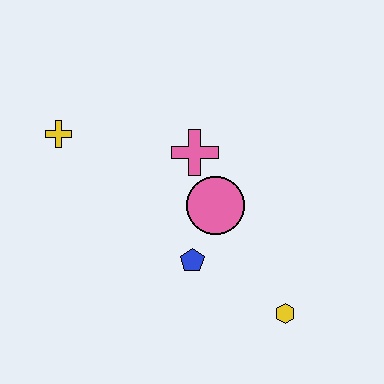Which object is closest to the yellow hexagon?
The blue pentagon is closest to the yellow hexagon.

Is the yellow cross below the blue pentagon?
No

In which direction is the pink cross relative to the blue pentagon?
The pink cross is above the blue pentagon.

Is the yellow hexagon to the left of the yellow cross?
No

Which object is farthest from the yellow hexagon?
The yellow cross is farthest from the yellow hexagon.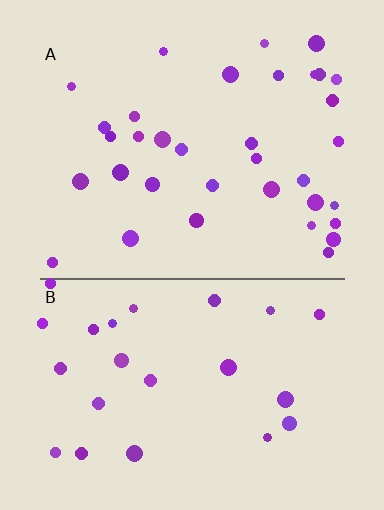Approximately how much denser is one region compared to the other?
Approximately 1.4× — region A over region B.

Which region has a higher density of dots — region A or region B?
A (the top).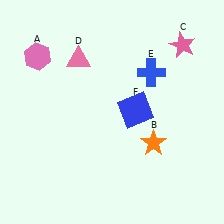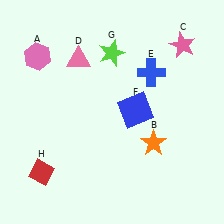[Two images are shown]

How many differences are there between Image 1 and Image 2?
There are 2 differences between the two images.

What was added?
A lime star (G), a red diamond (H) were added in Image 2.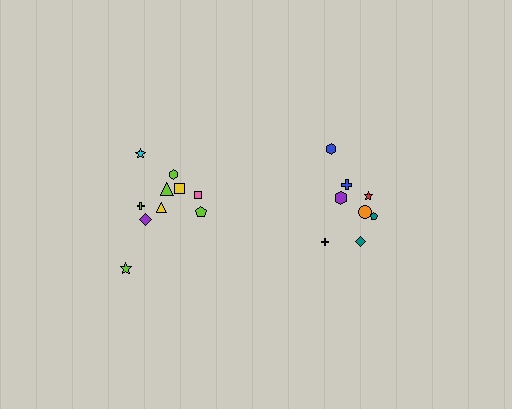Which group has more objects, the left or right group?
The left group.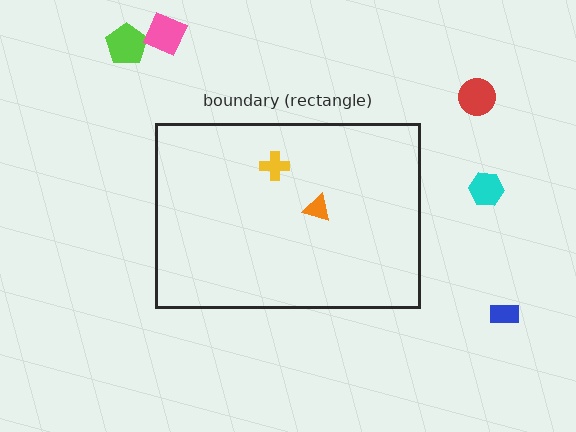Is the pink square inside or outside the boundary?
Outside.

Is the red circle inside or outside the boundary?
Outside.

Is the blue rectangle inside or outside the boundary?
Outside.